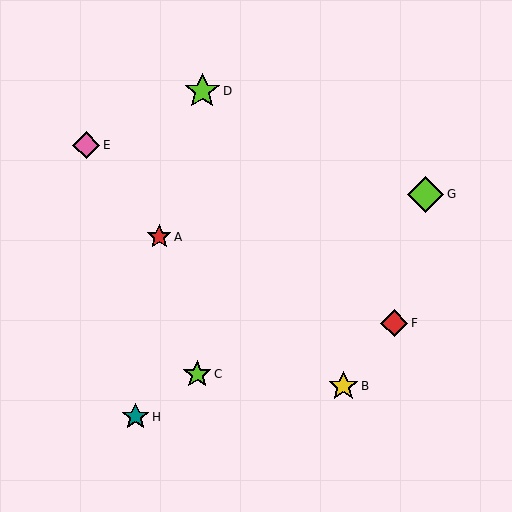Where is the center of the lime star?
The center of the lime star is at (202, 91).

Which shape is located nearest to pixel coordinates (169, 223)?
The red star (labeled A) at (159, 237) is nearest to that location.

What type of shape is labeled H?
Shape H is a teal star.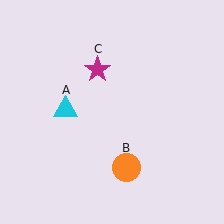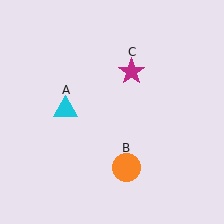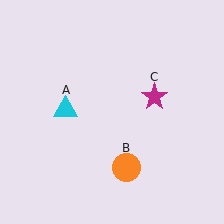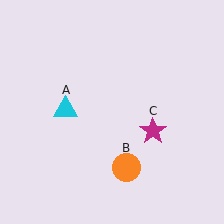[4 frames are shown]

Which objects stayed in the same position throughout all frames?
Cyan triangle (object A) and orange circle (object B) remained stationary.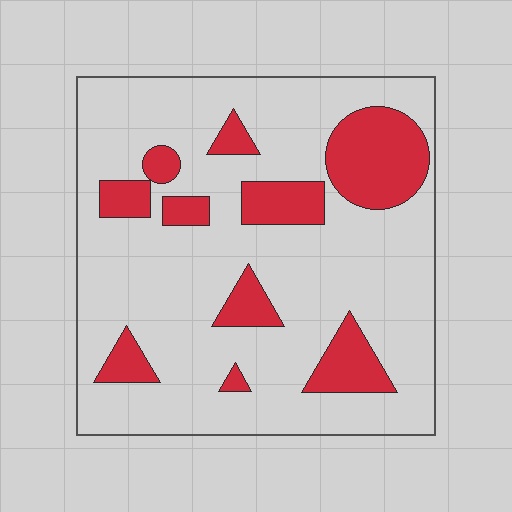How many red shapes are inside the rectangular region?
10.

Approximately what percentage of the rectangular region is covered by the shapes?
Approximately 20%.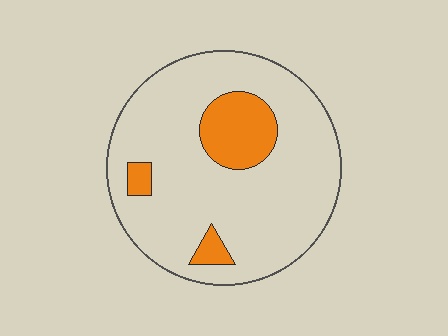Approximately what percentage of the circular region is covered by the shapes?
Approximately 15%.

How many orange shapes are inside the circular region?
3.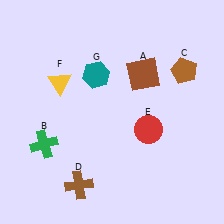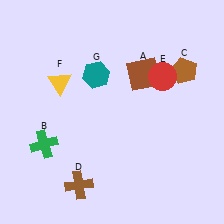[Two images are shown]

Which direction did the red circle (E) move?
The red circle (E) moved up.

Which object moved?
The red circle (E) moved up.